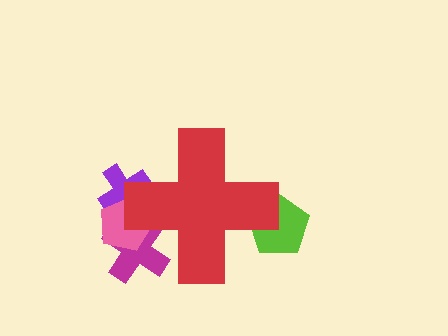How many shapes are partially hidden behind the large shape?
4 shapes are partially hidden.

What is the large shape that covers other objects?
A red cross.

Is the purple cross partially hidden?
Yes, the purple cross is partially hidden behind the red cross.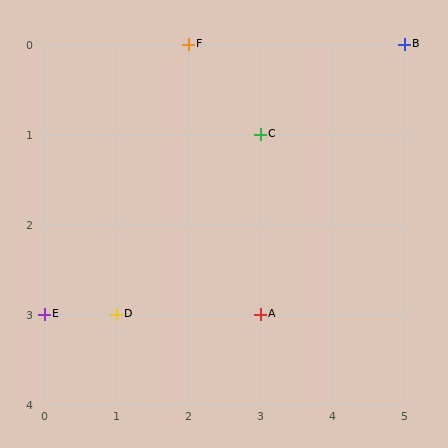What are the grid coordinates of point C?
Point C is at grid coordinates (3, 1).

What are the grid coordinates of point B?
Point B is at grid coordinates (5, 0).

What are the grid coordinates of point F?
Point F is at grid coordinates (2, 0).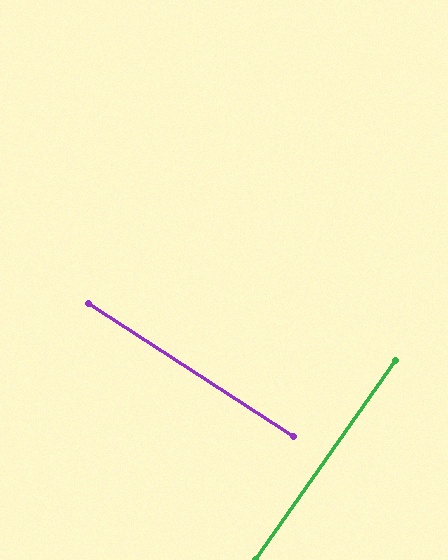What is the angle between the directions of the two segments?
Approximately 88 degrees.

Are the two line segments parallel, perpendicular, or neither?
Perpendicular — they meet at approximately 88°.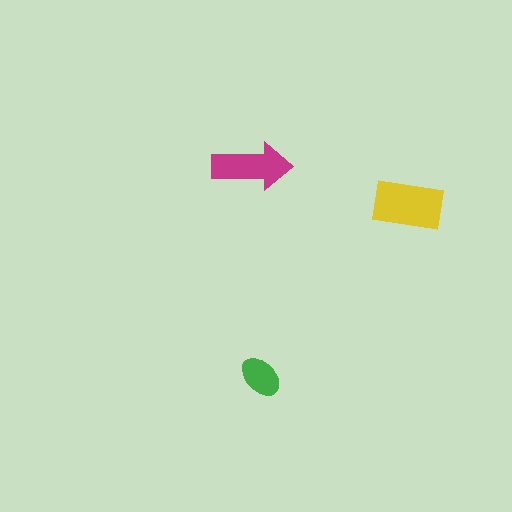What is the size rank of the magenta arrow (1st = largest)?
2nd.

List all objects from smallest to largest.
The green ellipse, the magenta arrow, the yellow rectangle.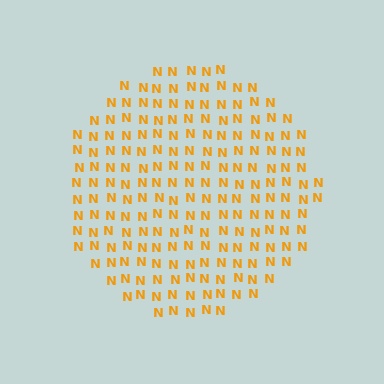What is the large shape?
The large shape is a circle.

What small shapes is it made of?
It is made of small letter N's.